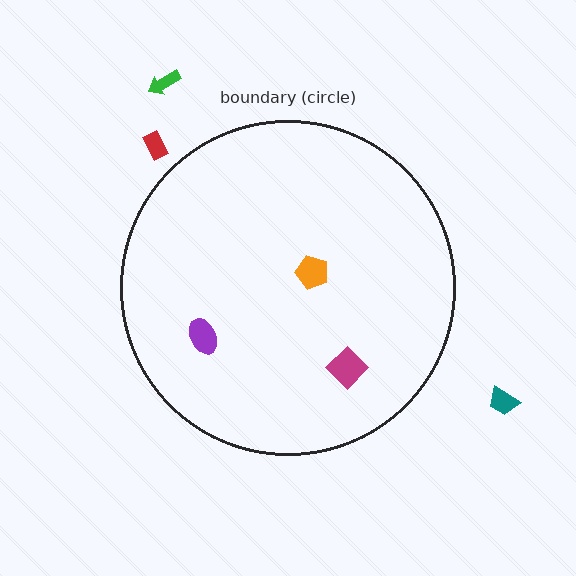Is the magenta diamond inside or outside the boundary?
Inside.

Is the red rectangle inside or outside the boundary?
Outside.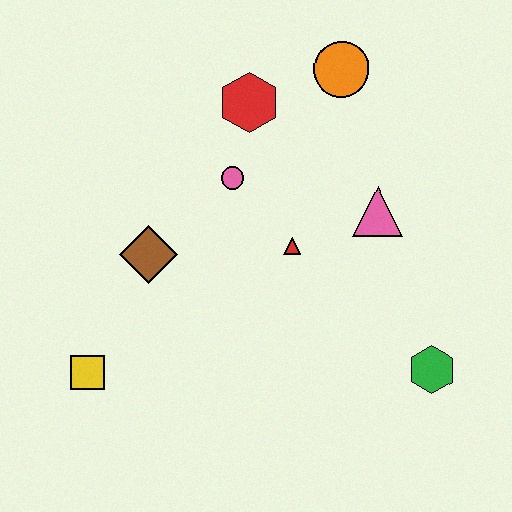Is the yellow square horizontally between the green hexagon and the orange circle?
No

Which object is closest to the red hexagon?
The pink circle is closest to the red hexagon.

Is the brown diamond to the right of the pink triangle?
No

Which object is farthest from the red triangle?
The yellow square is farthest from the red triangle.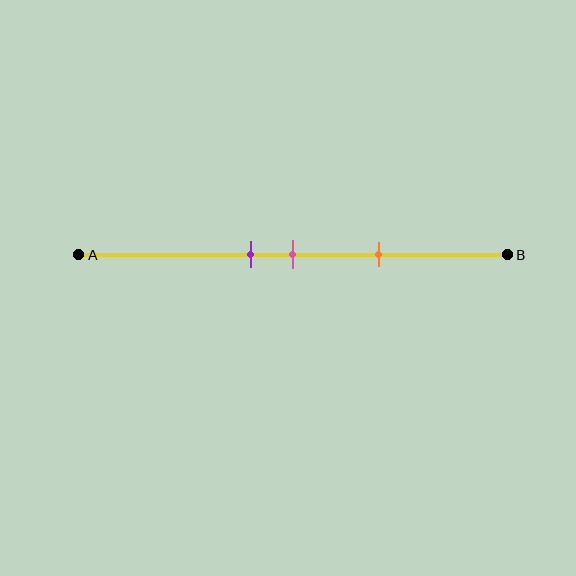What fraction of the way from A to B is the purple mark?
The purple mark is approximately 40% (0.4) of the way from A to B.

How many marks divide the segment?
There are 3 marks dividing the segment.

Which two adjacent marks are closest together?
The purple and pink marks are the closest adjacent pair.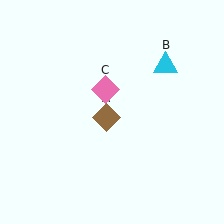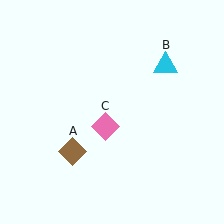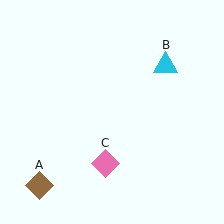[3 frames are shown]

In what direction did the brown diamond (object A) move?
The brown diamond (object A) moved down and to the left.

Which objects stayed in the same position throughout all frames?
Cyan triangle (object B) remained stationary.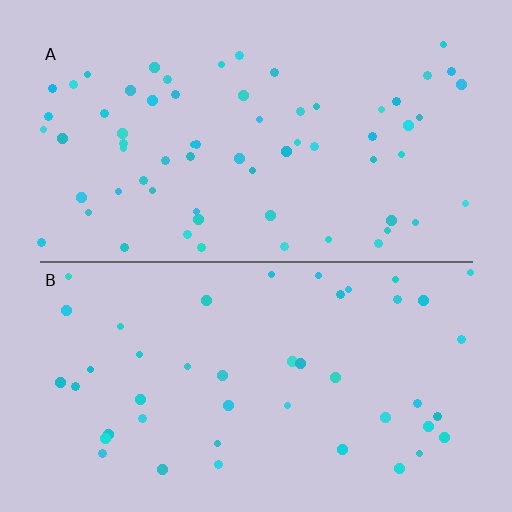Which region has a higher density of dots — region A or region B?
A (the top).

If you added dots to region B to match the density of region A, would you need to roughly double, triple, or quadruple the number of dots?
Approximately double.